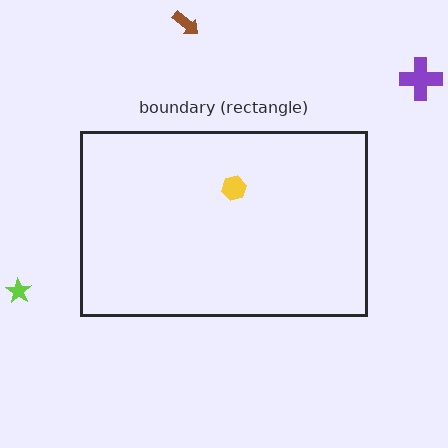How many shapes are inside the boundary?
1 inside, 3 outside.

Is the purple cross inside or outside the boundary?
Outside.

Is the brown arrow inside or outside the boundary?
Outside.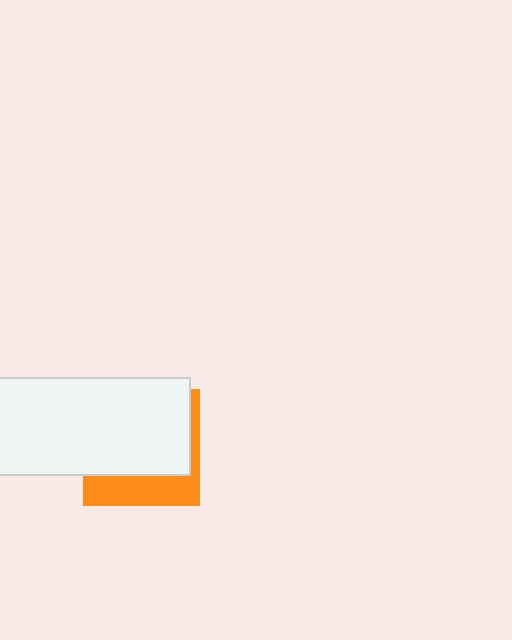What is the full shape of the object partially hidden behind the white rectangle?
The partially hidden object is an orange square.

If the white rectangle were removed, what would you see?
You would see the complete orange square.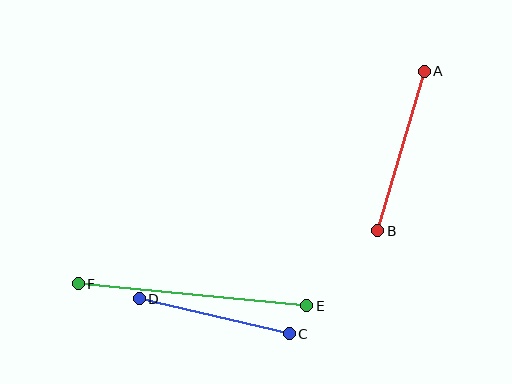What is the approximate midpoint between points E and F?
The midpoint is at approximately (193, 295) pixels.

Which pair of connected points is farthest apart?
Points E and F are farthest apart.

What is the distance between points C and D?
The distance is approximately 154 pixels.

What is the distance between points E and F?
The distance is approximately 229 pixels.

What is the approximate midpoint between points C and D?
The midpoint is at approximately (214, 316) pixels.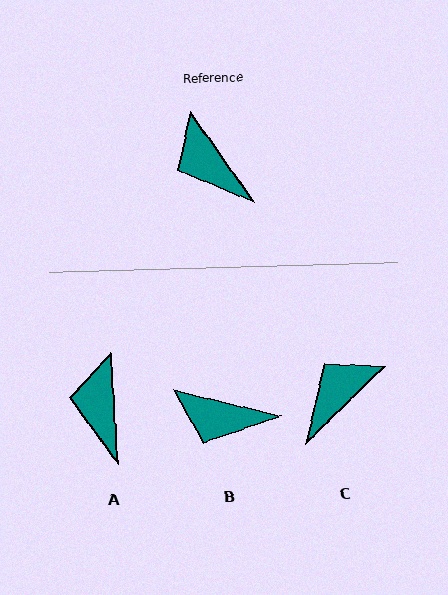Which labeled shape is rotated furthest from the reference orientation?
C, about 80 degrees away.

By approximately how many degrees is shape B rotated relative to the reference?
Approximately 42 degrees counter-clockwise.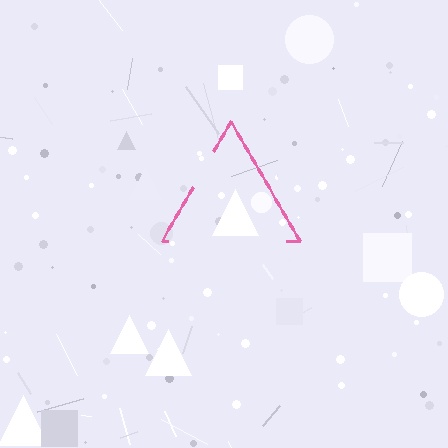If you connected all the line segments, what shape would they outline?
They would outline a triangle.